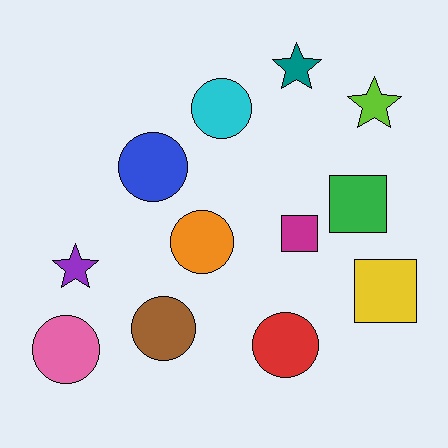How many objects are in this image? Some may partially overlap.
There are 12 objects.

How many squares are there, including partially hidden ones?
There are 3 squares.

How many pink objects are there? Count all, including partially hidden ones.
There is 1 pink object.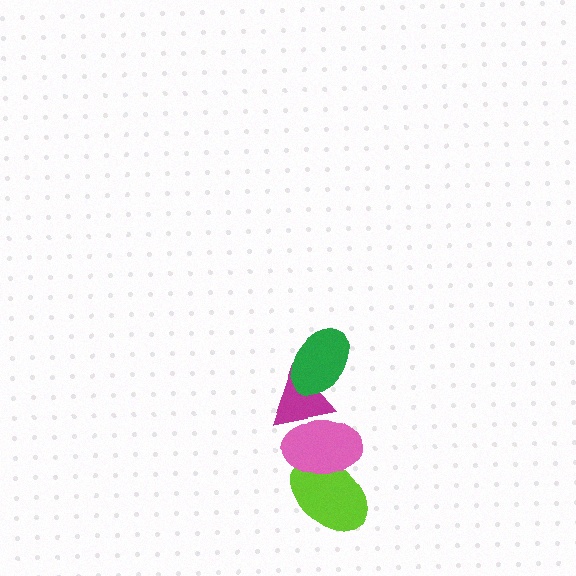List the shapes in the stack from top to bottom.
From top to bottom: the green ellipse, the magenta triangle, the pink ellipse, the lime ellipse.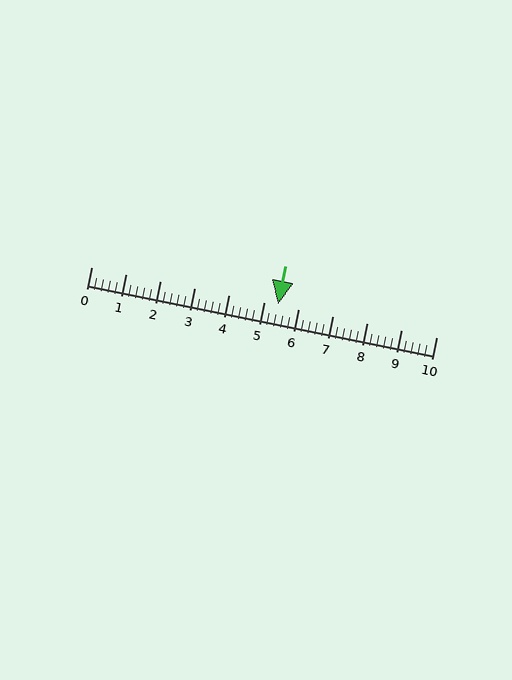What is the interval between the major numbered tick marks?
The major tick marks are spaced 1 units apart.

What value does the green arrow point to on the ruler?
The green arrow points to approximately 5.4.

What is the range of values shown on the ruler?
The ruler shows values from 0 to 10.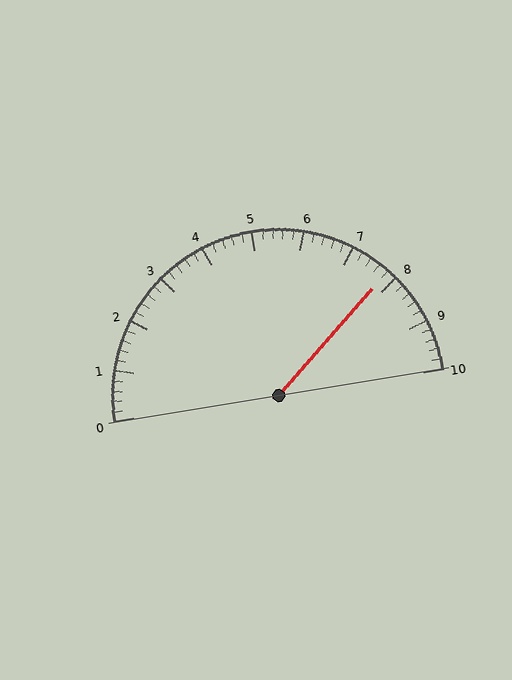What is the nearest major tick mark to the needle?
The nearest major tick mark is 8.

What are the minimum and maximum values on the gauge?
The gauge ranges from 0 to 10.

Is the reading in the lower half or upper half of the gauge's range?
The reading is in the upper half of the range (0 to 10).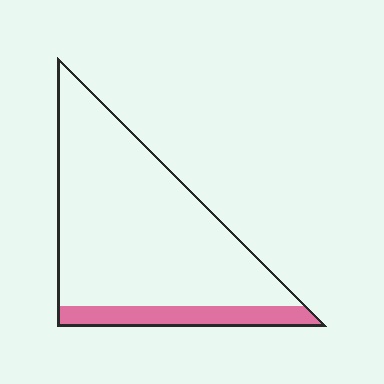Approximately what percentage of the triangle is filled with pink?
Approximately 15%.